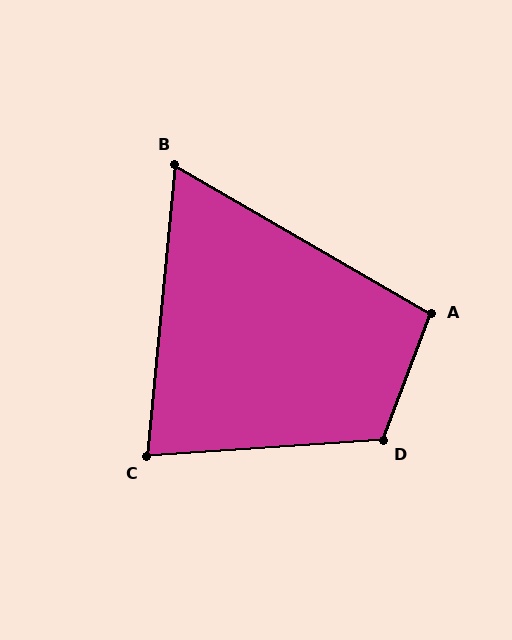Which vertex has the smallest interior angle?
B, at approximately 65 degrees.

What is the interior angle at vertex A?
Approximately 99 degrees (obtuse).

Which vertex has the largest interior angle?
D, at approximately 115 degrees.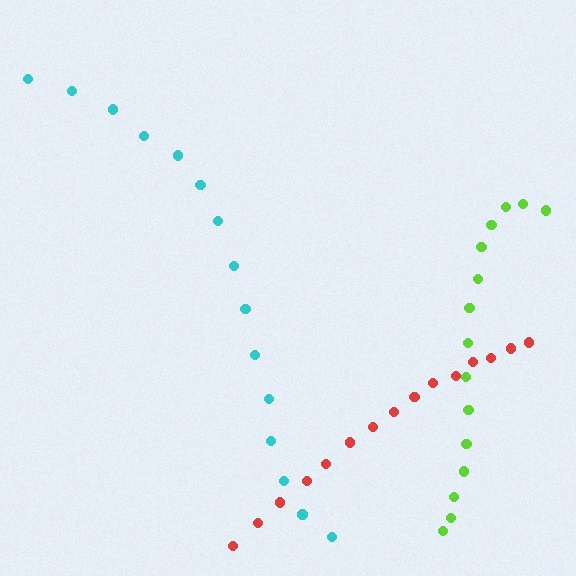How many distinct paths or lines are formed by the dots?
There are 3 distinct paths.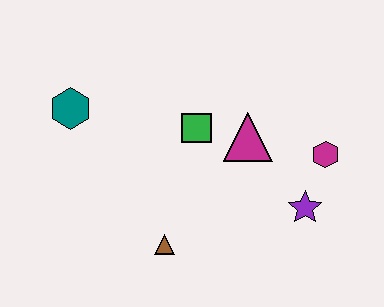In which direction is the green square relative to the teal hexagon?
The green square is to the right of the teal hexagon.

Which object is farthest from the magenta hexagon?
The teal hexagon is farthest from the magenta hexagon.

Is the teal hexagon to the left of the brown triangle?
Yes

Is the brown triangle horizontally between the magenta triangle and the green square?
No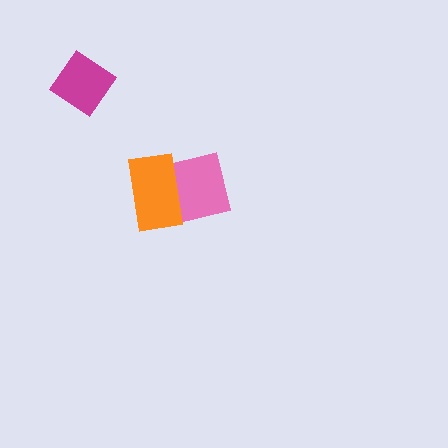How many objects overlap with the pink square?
1 object overlaps with the pink square.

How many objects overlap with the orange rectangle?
1 object overlaps with the orange rectangle.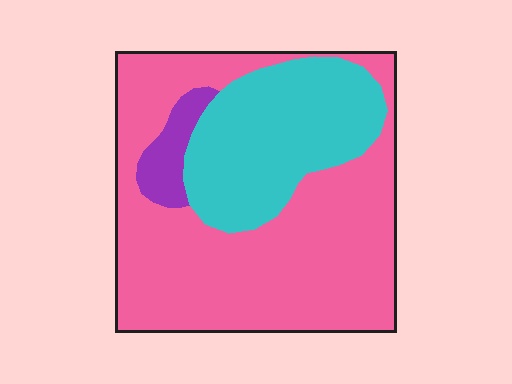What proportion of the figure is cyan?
Cyan takes up about one third (1/3) of the figure.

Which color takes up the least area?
Purple, at roughly 5%.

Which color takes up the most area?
Pink, at roughly 65%.